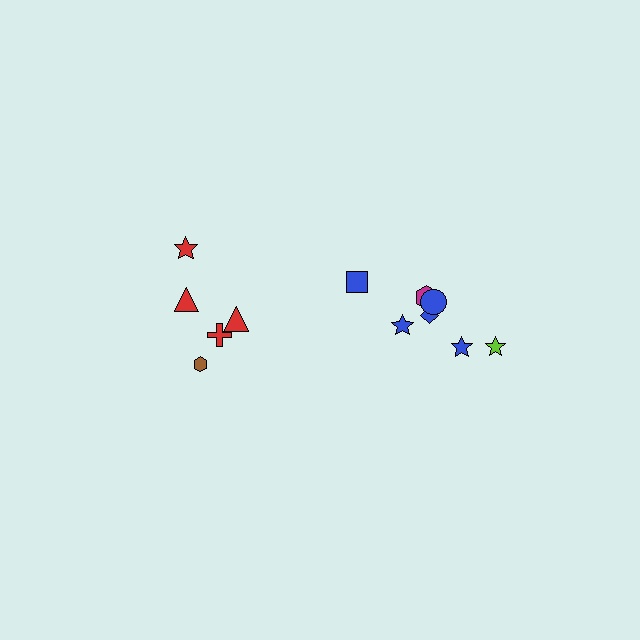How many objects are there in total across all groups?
There are 12 objects.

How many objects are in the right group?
There are 7 objects.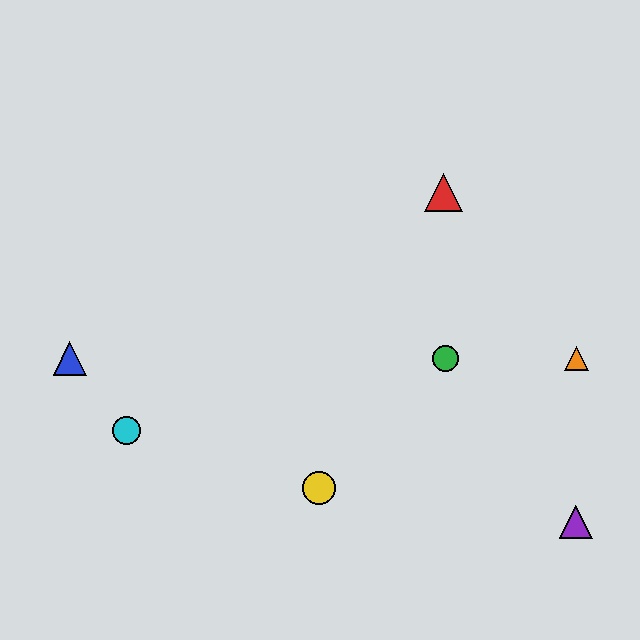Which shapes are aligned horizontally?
The blue triangle, the green circle, the orange triangle are aligned horizontally.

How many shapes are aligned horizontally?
3 shapes (the blue triangle, the green circle, the orange triangle) are aligned horizontally.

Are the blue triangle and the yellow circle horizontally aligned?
No, the blue triangle is at y≈358 and the yellow circle is at y≈488.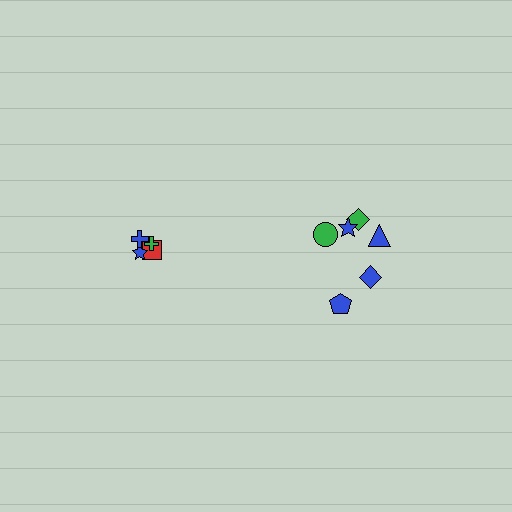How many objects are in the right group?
There are 6 objects.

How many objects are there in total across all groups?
There are 10 objects.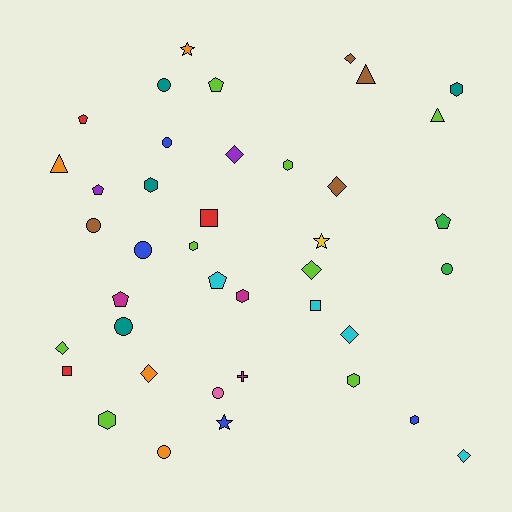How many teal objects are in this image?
There are 4 teal objects.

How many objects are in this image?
There are 40 objects.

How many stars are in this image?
There are 3 stars.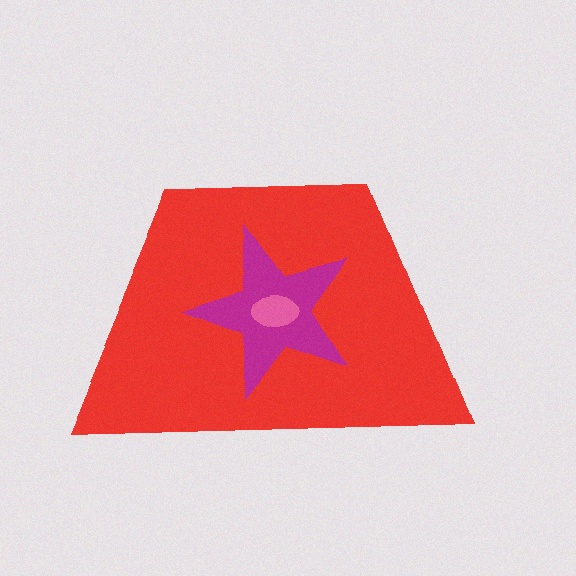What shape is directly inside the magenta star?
The pink ellipse.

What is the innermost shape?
The pink ellipse.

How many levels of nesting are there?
3.